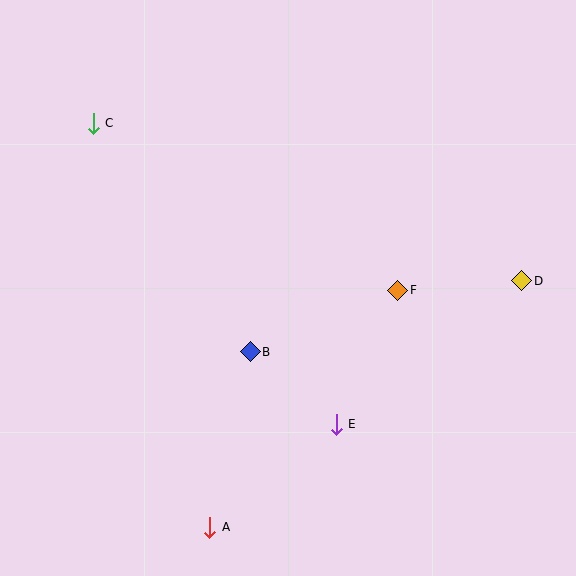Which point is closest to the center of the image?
Point B at (250, 352) is closest to the center.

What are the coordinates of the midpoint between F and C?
The midpoint between F and C is at (246, 207).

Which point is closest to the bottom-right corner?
Point E is closest to the bottom-right corner.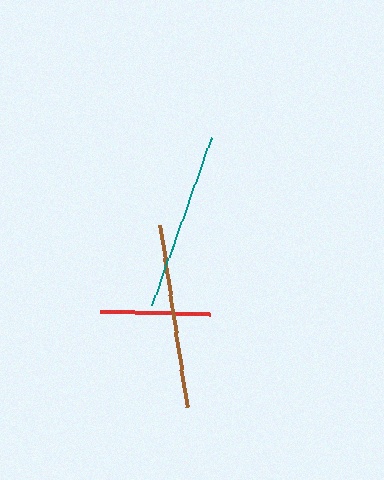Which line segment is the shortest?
The red line is the shortest at approximately 110 pixels.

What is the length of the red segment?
The red segment is approximately 110 pixels long.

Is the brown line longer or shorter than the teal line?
The brown line is longer than the teal line.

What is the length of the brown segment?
The brown segment is approximately 184 pixels long.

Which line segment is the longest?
The brown line is the longest at approximately 184 pixels.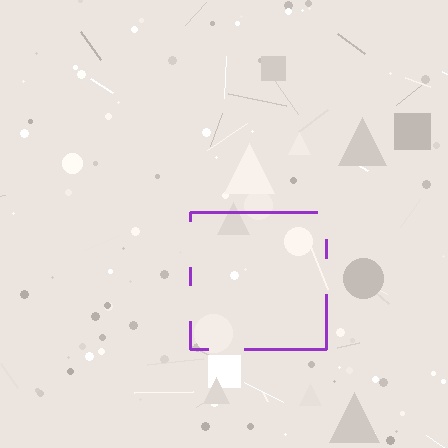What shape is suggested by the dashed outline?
The dashed outline suggests a square.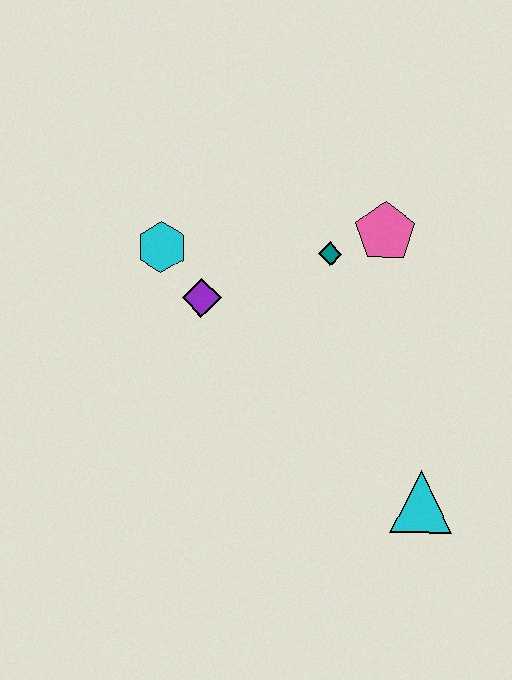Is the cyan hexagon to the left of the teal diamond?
Yes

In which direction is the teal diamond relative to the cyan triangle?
The teal diamond is above the cyan triangle.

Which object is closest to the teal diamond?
The pink pentagon is closest to the teal diamond.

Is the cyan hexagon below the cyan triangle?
No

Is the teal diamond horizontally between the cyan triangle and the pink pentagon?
No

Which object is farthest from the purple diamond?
The cyan triangle is farthest from the purple diamond.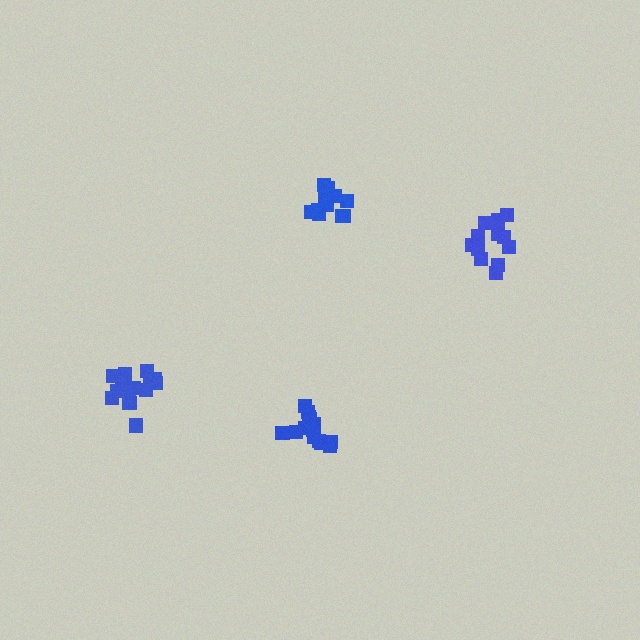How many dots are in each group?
Group 1: 11 dots, Group 2: 15 dots, Group 3: 12 dots, Group 4: 14 dots (52 total).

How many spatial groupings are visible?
There are 4 spatial groupings.